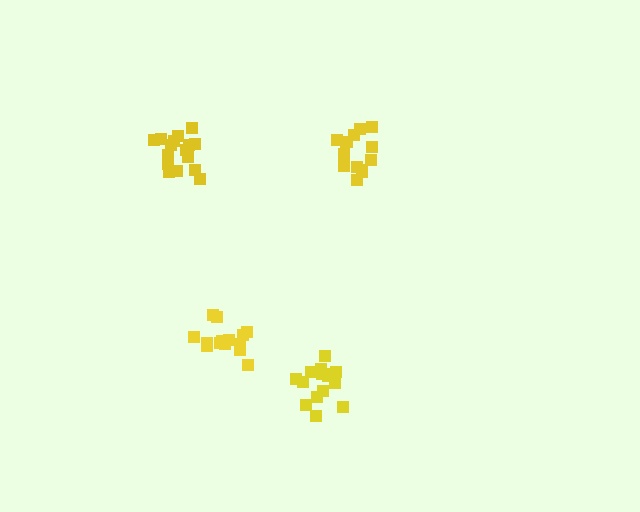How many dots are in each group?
Group 1: 14 dots, Group 2: 15 dots, Group 3: 16 dots, Group 4: 14 dots (59 total).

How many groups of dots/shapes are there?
There are 4 groups.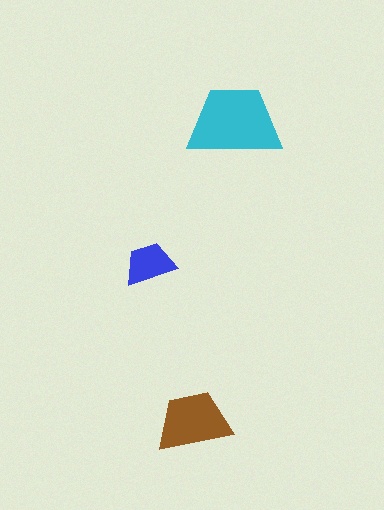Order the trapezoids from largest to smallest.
the cyan one, the brown one, the blue one.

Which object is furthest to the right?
The cyan trapezoid is rightmost.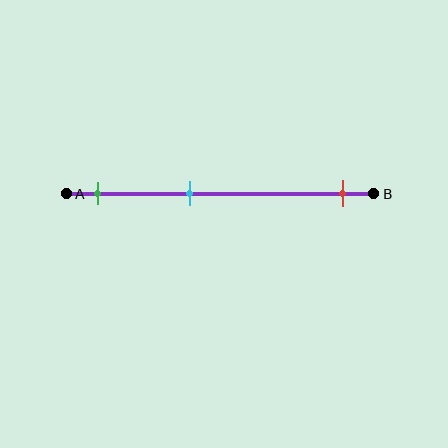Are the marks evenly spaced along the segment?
No, the marks are not evenly spaced.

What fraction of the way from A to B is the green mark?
The green mark is approximately 10% (0.1) of the way from A to B.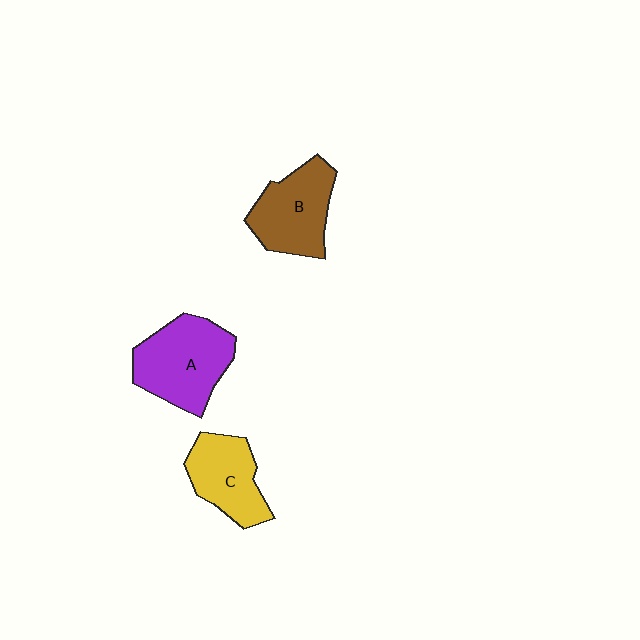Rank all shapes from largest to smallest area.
From largest to smallest: A (purple), B (brown), C (yellow).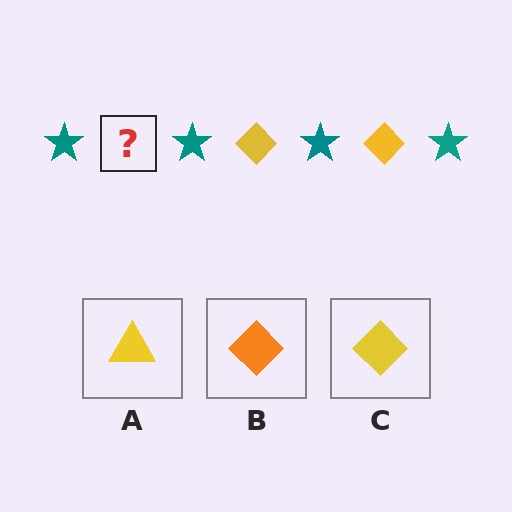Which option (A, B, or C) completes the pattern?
C.